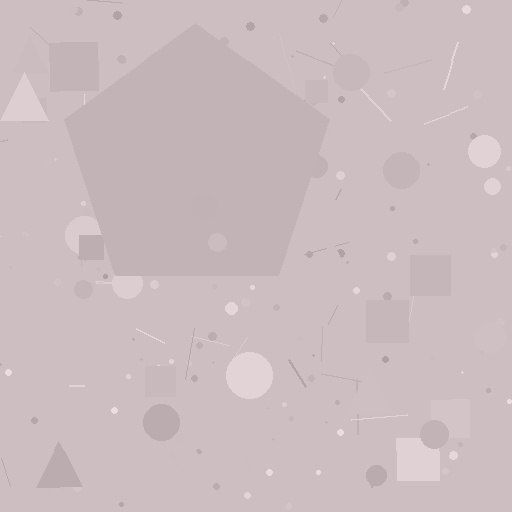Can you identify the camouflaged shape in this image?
The camouflaged shape is a pentagon.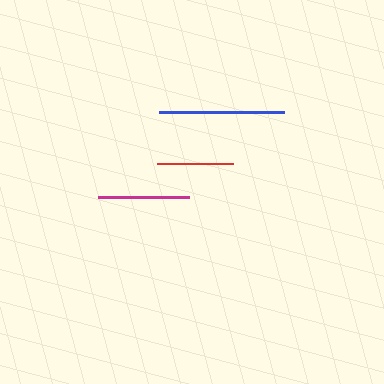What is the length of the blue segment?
The blue segment is approximately 125 pixels long.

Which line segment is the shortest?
The red line is the shortest at approximately 76 pixels.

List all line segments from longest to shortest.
From longest to shortest: blue, magenta, red.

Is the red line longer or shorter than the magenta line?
The magenta line is longer than the red line.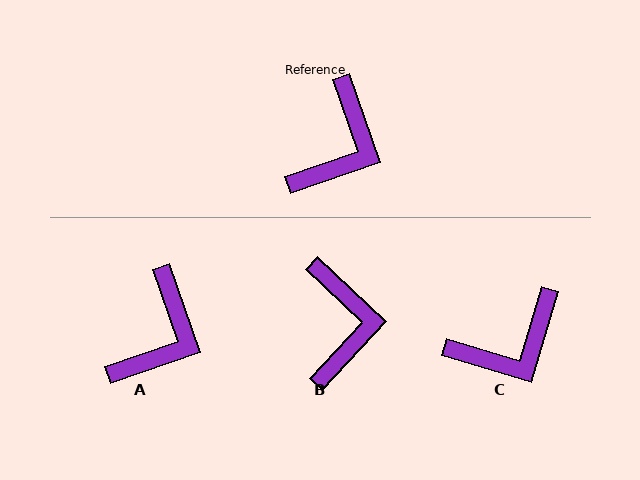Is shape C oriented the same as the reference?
No, it is off by about 36 degrees.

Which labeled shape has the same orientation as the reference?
A.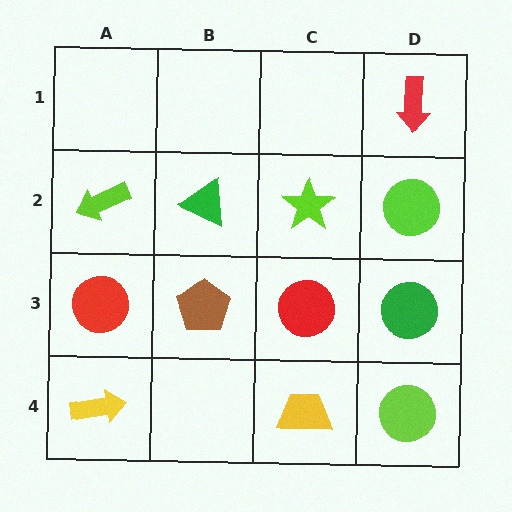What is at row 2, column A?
A lime arrow.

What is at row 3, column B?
A brown pentagon.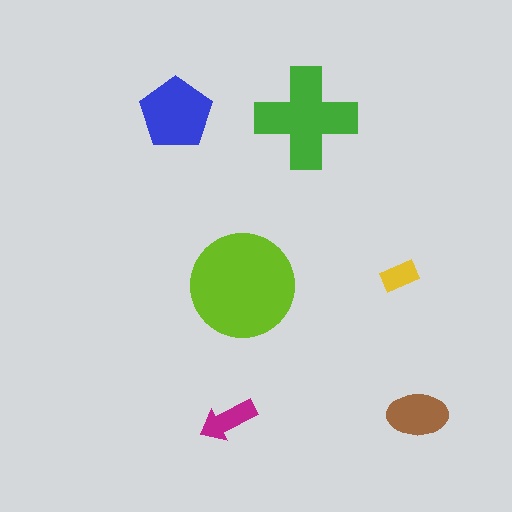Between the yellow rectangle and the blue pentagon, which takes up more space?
The blue pentagon.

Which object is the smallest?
The yellow rectangle.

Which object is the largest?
The lime circle.